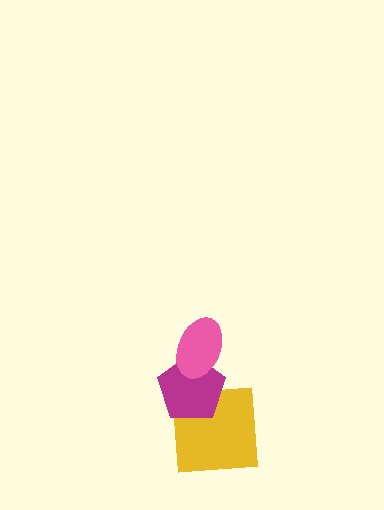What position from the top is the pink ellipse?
The pink ellipse is 1st from the top.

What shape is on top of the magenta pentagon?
The pink ellipse is on top of the magenta pentagon.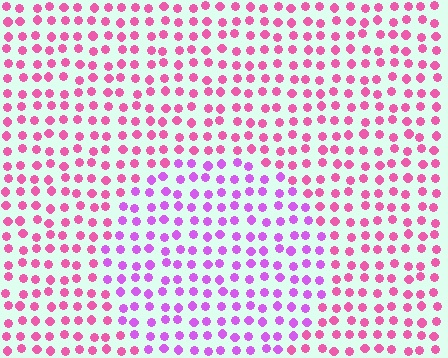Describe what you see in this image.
The image is filled with small pink elements in a uniform arrangement. A circle-shaped region is visible where the elements are tinted to a slightly different hue, forming a subtle color boundary.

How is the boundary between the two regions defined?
The boundary is defined purely by a slight shift in hue (about 36 degrees). Spacing, size, and orientation are identical on both sides.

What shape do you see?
I see a circle.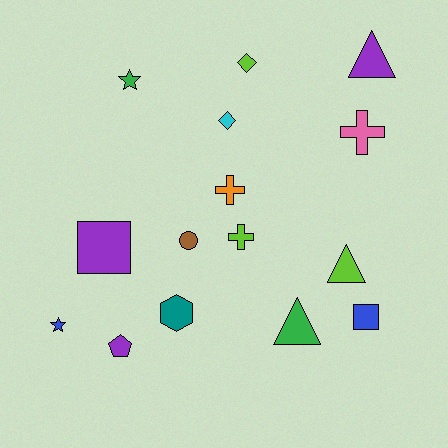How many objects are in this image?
There are 15 objects.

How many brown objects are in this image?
There is 1 brown object.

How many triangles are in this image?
There are 3 triangles.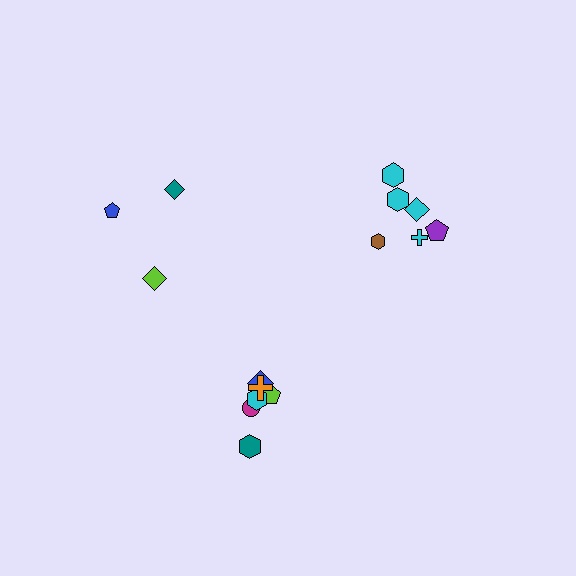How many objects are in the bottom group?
There are 6 objects.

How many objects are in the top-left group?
There are 3 objects.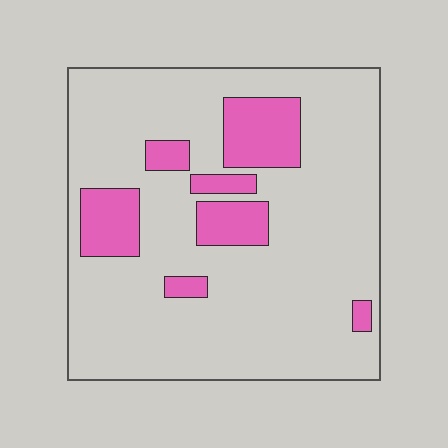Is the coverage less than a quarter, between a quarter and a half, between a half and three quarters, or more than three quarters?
Less than a quarter.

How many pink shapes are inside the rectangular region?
7.